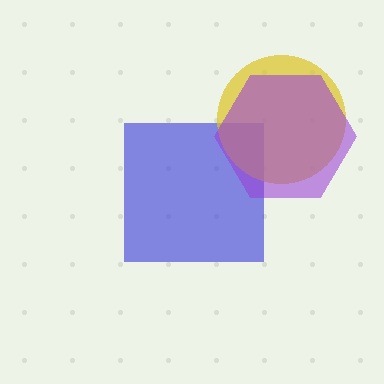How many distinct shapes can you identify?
There are 3 distinct shapes: a blue square, a yellow circle, a purple hexagon.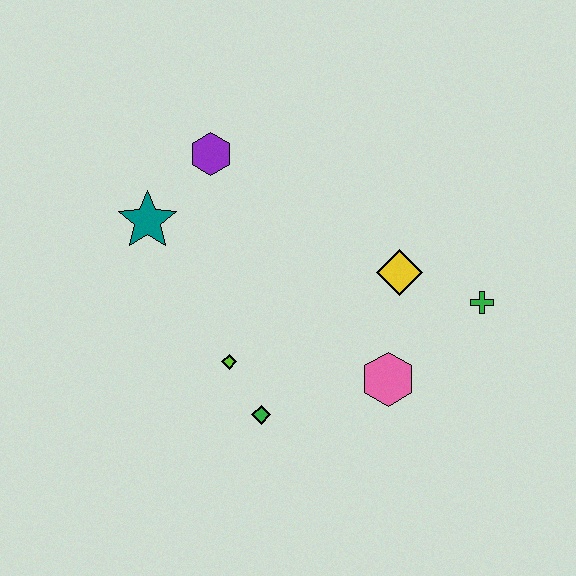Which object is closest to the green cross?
The yellow diamond is closest to the green cross.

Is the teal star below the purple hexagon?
Yes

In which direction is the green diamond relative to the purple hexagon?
The green diamond is below the purple hexagon.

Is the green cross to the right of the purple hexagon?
Yes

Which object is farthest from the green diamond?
The purple hexagon is farthest from the green diamond.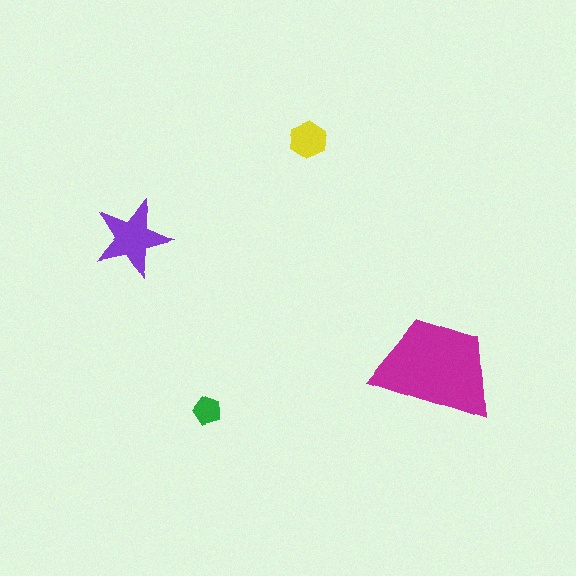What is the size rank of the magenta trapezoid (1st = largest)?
1st.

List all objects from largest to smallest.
The magenta trapezoid, the purple star, the yellow hexagon, the green pentagon.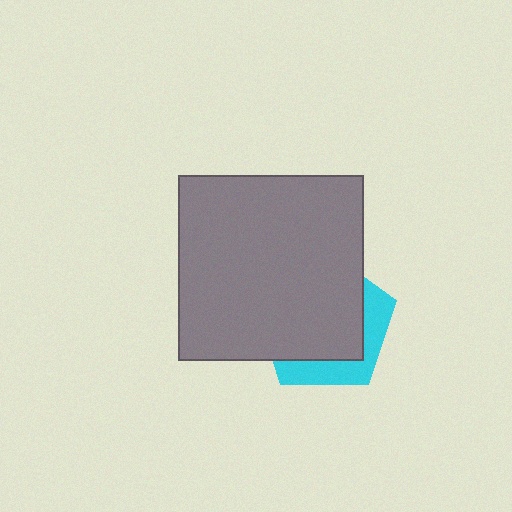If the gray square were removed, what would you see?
You would see the complete cyan pentagon.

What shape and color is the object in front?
The object in front is a gray square.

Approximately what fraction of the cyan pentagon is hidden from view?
Roughly 70% of the cyan pentagon is hidden behind the gray square.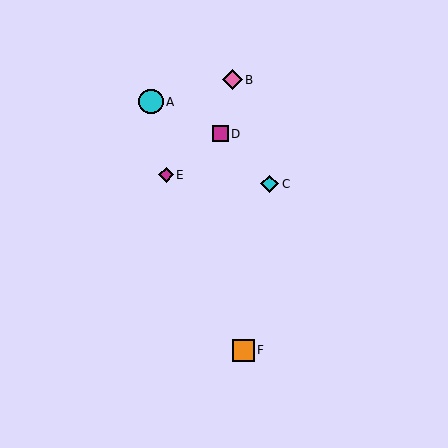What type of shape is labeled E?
Shape E is a magenta diamond.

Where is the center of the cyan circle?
The center of the cyan circle is at (151, 102).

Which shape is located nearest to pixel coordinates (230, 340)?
The orange square (labeled F) at (243, 350) is nearest to that location.